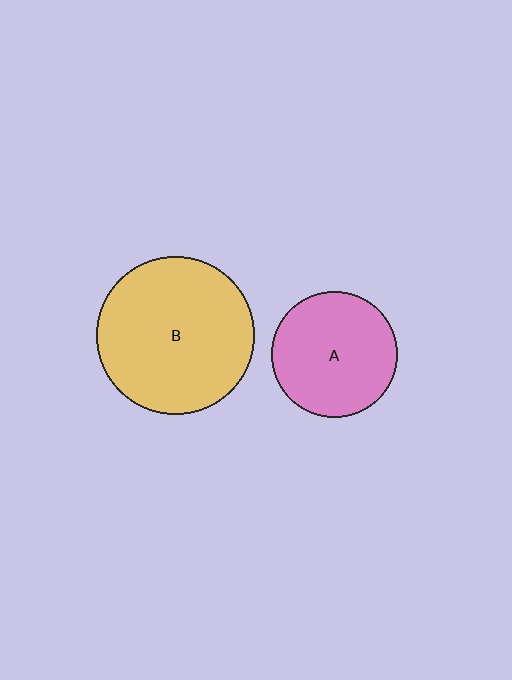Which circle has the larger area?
Circle B (yellow).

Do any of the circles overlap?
No, none of the circles overlap.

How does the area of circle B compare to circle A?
Approximately 1.6 times.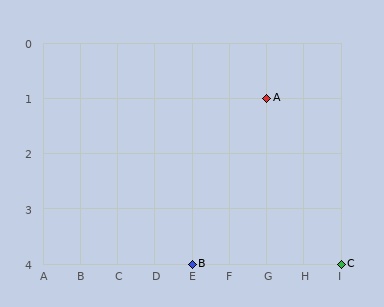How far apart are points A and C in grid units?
Points A and C are 2 columns and 3 rows apart (about 3.6 grid units diagonally).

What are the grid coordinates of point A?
Point A is at grid coordinates (G, 1).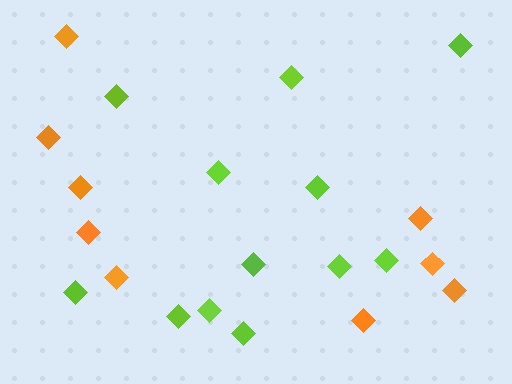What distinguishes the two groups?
There are 2 groups: one group of lime diamonds (12) and one group of orange diamonds (9).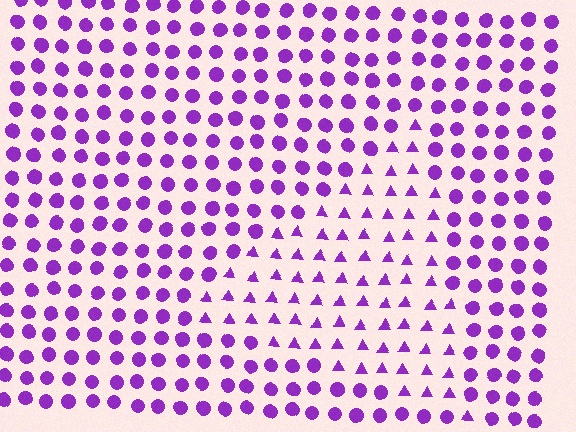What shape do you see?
I see a triangle.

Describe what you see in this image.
The image is filled with small purple elements arranged in a uniform grid. A triangle-shaped region contains triangles, while the surrounding area contains circles. The boundary is defined purely by the change in element shape.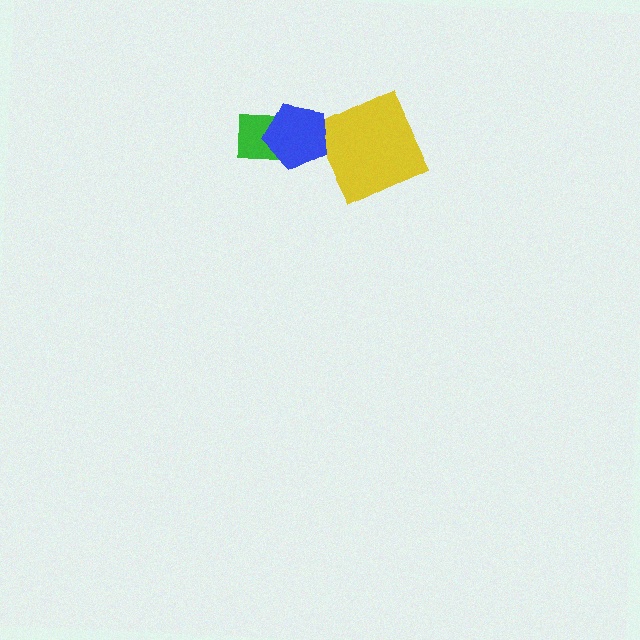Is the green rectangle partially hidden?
Yes, it is partially covered by another shape.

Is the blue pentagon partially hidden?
No, no other shape covers it.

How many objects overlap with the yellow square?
0 objects overlap with the yellow square.